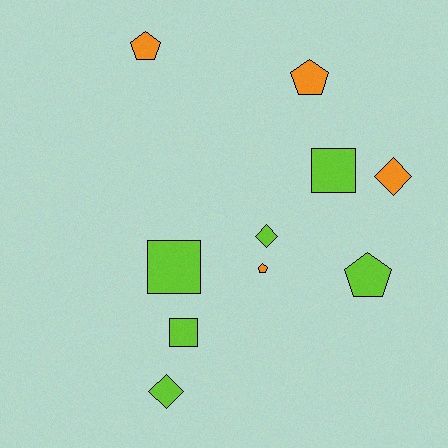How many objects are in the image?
There are 10 objects.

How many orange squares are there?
There are no orange squares.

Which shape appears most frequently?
Pentagon, with 4 objects.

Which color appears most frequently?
Lime, with 6 objects.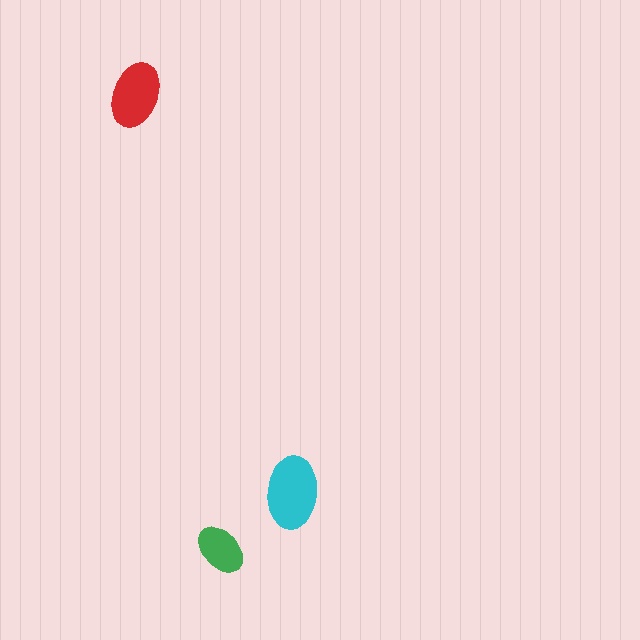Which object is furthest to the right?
The cyan ellipse is rightmost.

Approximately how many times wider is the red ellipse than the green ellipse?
About 1.5 times wider.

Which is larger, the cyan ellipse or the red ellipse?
The cyan one.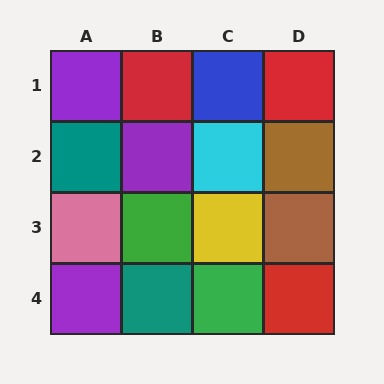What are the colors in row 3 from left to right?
Pink, green, yellow, brown.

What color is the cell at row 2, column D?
Brown.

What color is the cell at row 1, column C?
Blue.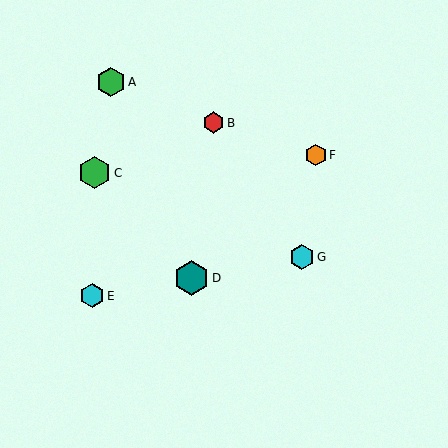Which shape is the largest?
The teal hexagon (labeled D) is the largest.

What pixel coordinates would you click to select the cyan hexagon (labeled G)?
Click at (302, 257) to select the cyan hexagon G.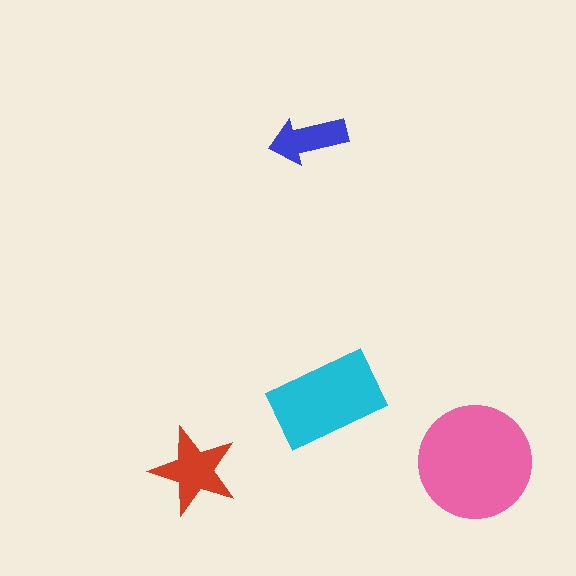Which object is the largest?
The pink circle.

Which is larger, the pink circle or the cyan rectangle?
The pink circle.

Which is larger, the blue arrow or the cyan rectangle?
The cyan rectangle.